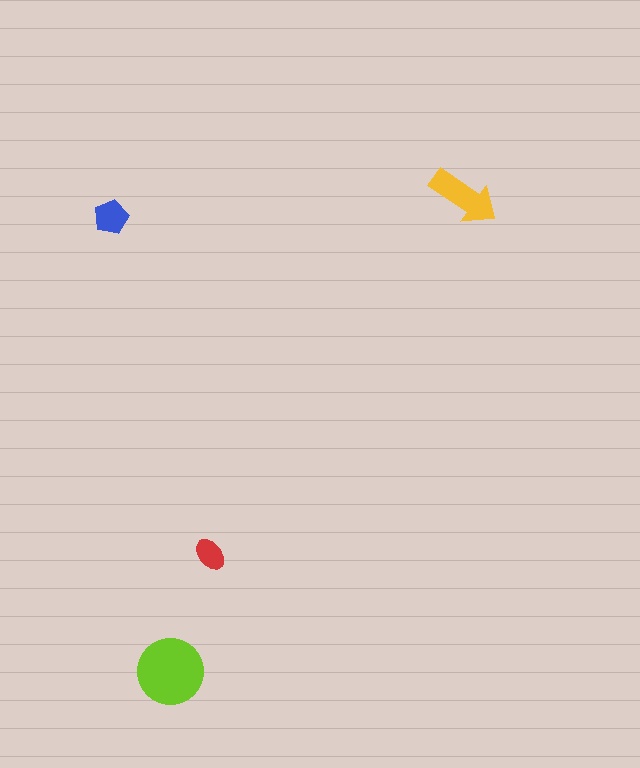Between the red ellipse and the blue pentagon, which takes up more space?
The blue pentagon.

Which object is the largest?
The lime circle.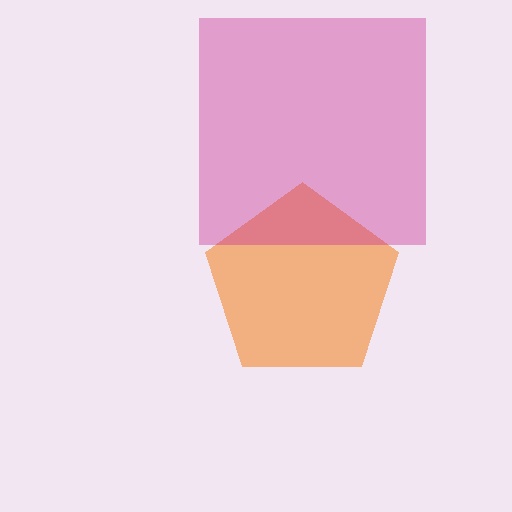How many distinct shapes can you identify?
There are 2 distinct shapes: an orange pentagon, a magenta square.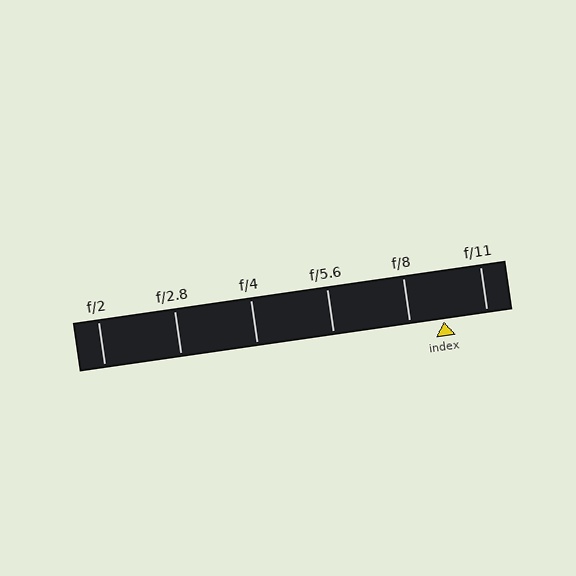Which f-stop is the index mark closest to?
The index mark is closest to f/8.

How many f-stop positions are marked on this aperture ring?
There are 6 f-stop positions marked.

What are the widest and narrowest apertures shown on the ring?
The widest aperture shown is f/2 and the narrowest is f/11.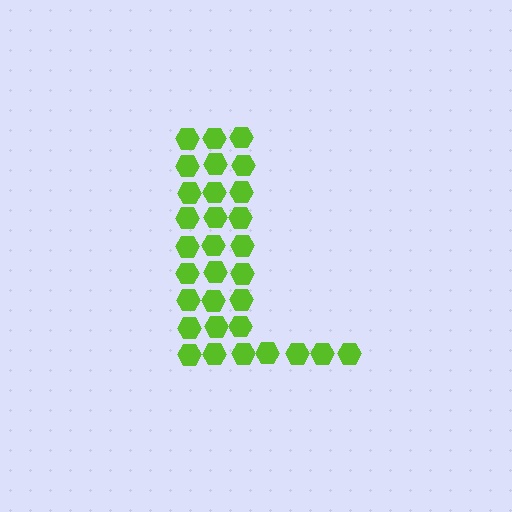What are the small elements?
The small elements are hexagons.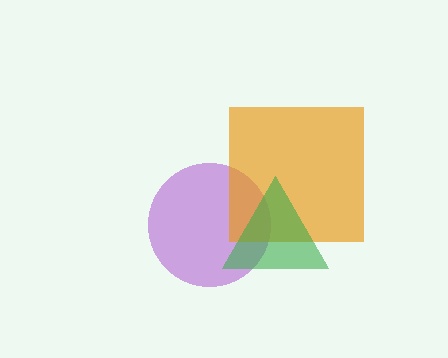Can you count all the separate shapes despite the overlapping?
Yes, there are 3 separate shapes.